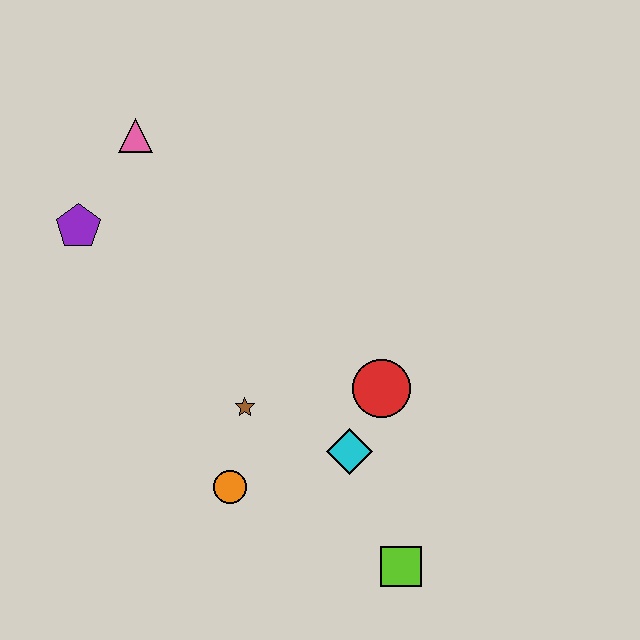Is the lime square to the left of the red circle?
No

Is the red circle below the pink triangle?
Yes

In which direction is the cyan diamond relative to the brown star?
The cyan diamond is to the right of the brown star.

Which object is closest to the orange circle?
The brown star is closest to the orange circle.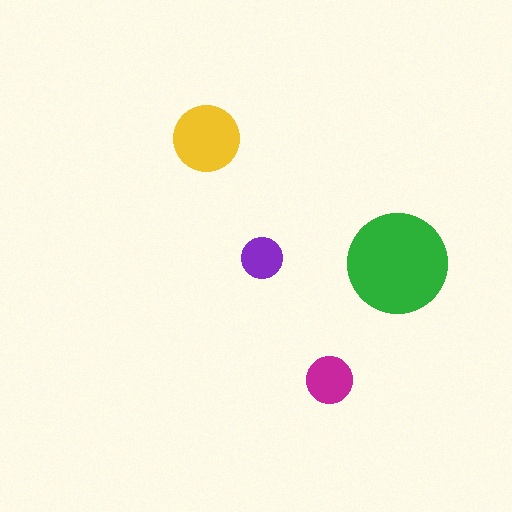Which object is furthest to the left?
The yellow circle is leftmost.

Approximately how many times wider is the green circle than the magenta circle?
About 2 times wider.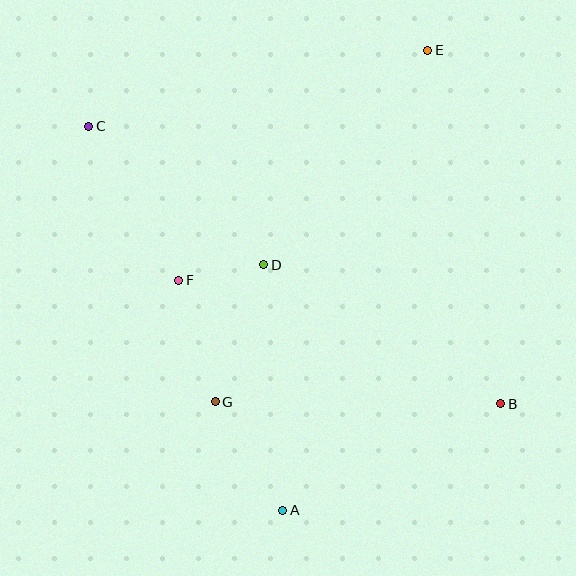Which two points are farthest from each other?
Points B and C are farthest from each other.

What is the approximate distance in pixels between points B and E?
The distance between B and E is approximately 361 pixels.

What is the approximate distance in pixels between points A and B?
The distance between A and B is approximately 243 pixels.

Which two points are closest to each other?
Points D and F are closest to each other.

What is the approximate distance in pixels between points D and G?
The distance between D and G is approximately 145 pixels.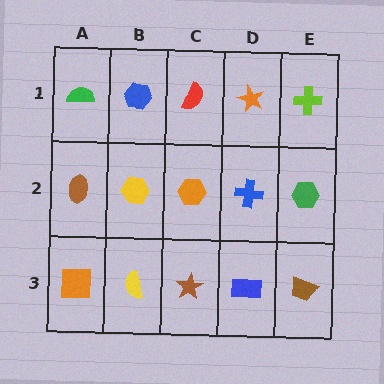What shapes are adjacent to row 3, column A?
A brown ellipse (row 2, column A), a yellow semicircle (row 3, column B).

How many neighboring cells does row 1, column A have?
2.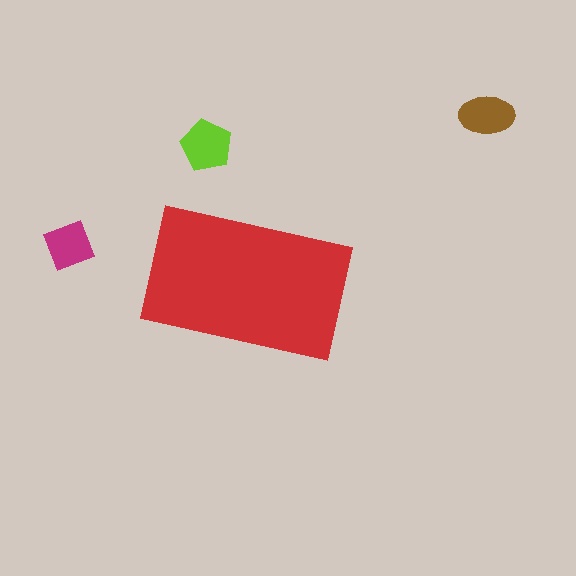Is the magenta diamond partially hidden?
No, the magenta diamond is fully visible.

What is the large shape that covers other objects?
A red rectangle.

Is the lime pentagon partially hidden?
No, the lime pentagon is fully visible.